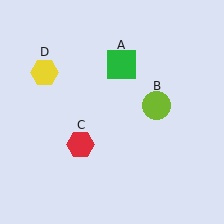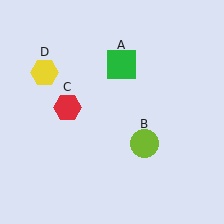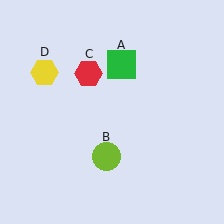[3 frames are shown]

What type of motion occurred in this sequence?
The lime circle (object B), red hexagon (object C) rotated clockwise around the center of the scene.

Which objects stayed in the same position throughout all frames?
Green square (object A) and yellow hexagon (object D) remained stationary.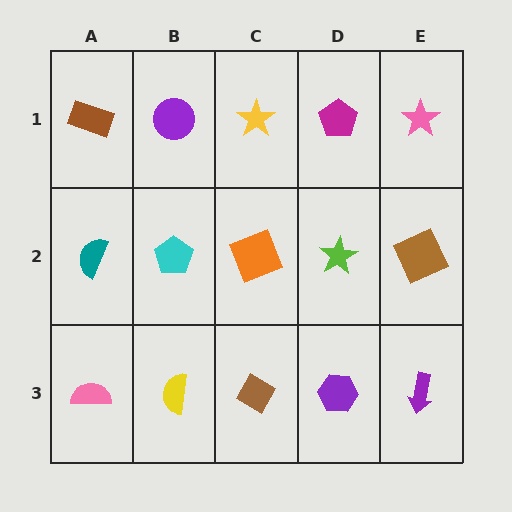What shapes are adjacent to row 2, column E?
A pink star (row 1, column E), a purple arrow (row 3, column E), a lime star (row 2, column D).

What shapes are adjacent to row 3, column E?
A brown square (row 2, column E), a purple hexagon (row 3, column D).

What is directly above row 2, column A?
A brown rectangle.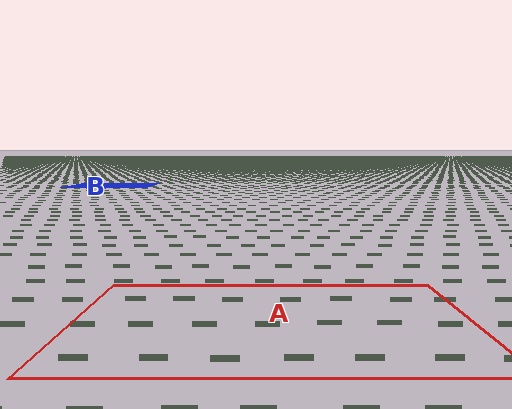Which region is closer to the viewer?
Region A is closer. The texture elements there are larger and more spread out.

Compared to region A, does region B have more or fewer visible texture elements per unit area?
Region B has more texture elements per unit area — they are packed more densely because it is farther away.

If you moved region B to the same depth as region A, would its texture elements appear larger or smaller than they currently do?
They would appear larger. At a closer depth, the same texture elements are projected at a bigger on-screen size.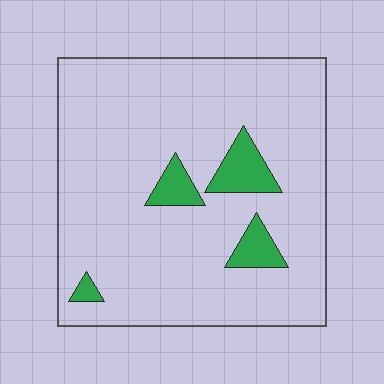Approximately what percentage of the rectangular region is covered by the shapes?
Approximately 10%.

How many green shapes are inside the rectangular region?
4.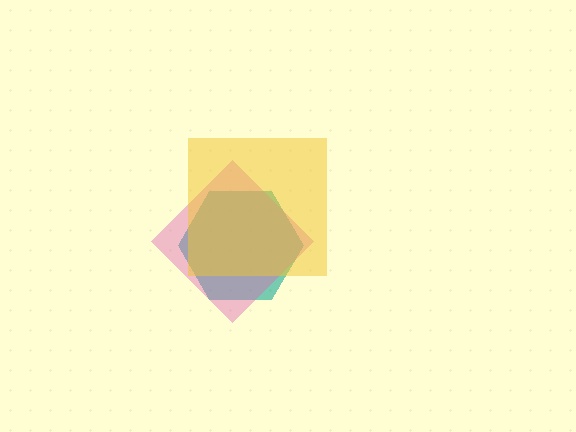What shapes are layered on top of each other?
The layered shapes are: a teal hexagon, a pink diamond, a yellow square.